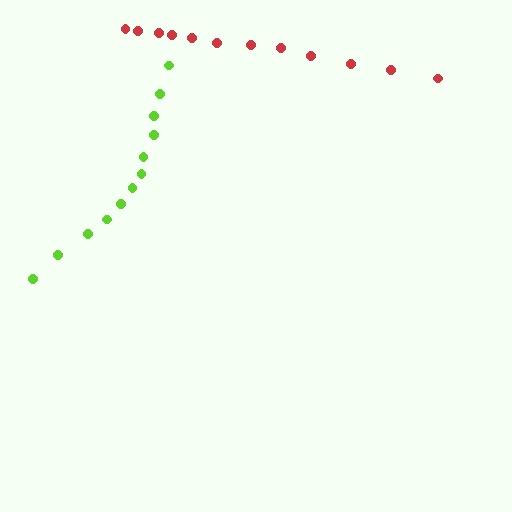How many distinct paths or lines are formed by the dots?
There are 2 distinct paths.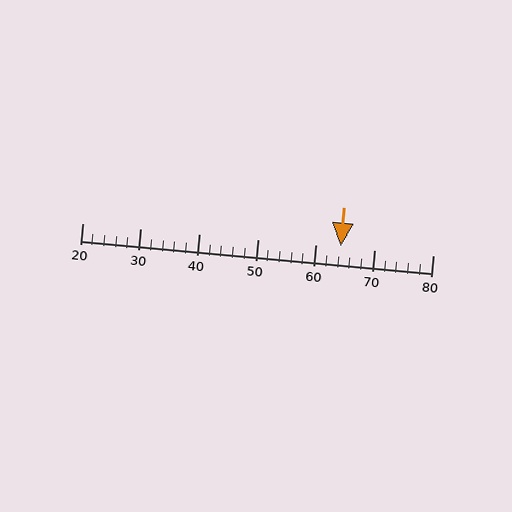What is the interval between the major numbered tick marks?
The major tick marks are spaced 10 units apart.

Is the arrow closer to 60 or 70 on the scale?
The arrow is closer to 60.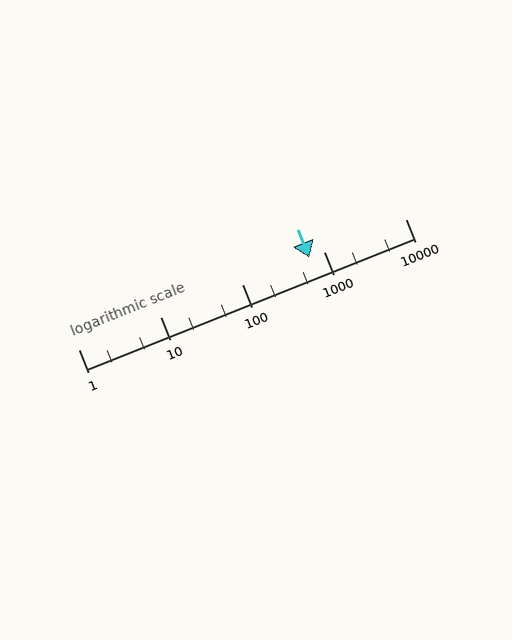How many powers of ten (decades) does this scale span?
The scale spans 4 decades, from 1 to 10000.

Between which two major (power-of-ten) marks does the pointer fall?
The pointer is between 100 and 1000.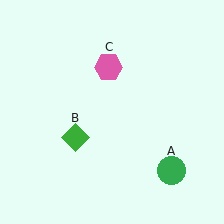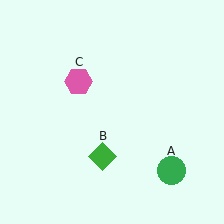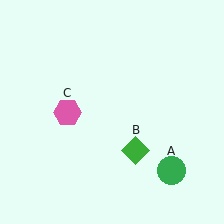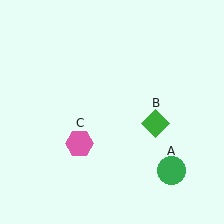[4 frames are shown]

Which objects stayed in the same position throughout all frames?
Green circle (object A) remained stationary.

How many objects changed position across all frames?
2 objects changed position: green diamond (object B), pink hexagon (object C).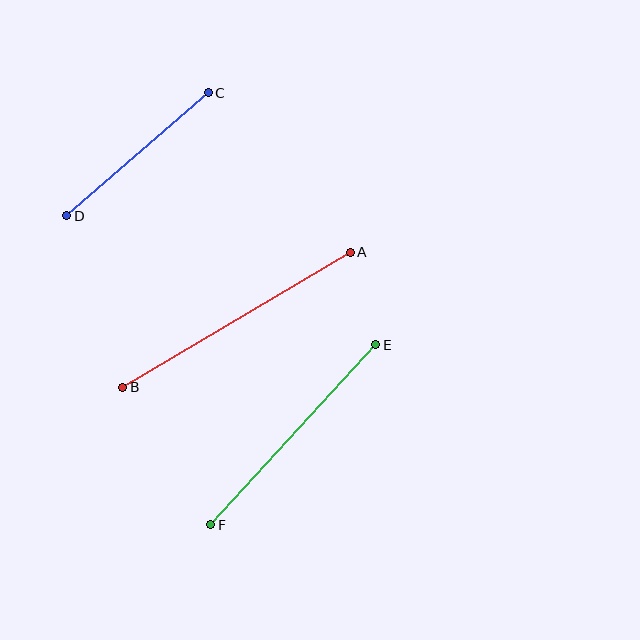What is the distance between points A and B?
The distance is approximately 264 pixels.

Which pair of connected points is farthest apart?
Points A and B are farthest apart.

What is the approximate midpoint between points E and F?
The midpoint is at approximately (293, 435) pixels.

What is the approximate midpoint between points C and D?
The midpoint is at approximately (137, 154) pixels.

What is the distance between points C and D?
The distance is approximately 187 pixels.